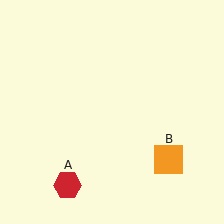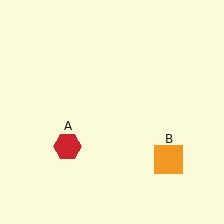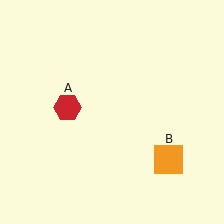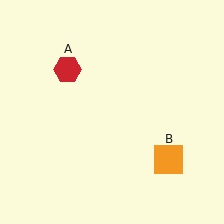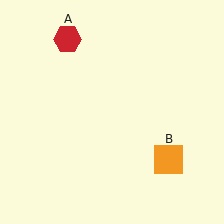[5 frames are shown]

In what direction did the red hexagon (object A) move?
The red hexagon (object A) moved up.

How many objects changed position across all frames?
1 object changed position: red hexagon (object A).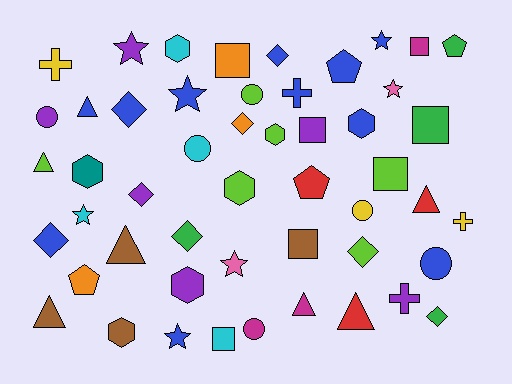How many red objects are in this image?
There are 3 red objects.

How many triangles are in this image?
There are 7 triangles.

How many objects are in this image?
There are 50 objects.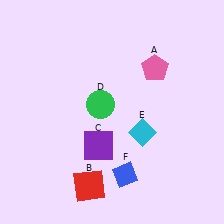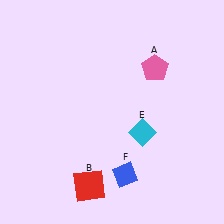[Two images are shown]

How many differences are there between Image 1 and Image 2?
There are 2 differences between the two images.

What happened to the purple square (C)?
The purple square (C) was removed in Image 2. It was in the bottom-left area of Image 1.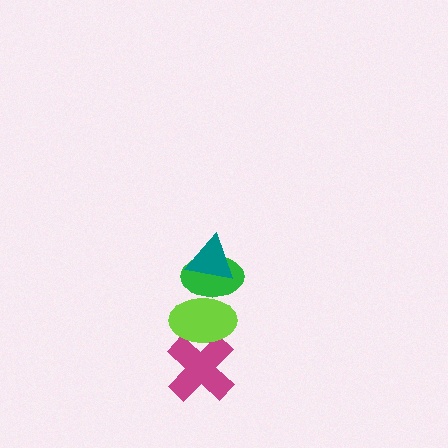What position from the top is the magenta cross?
The magenta cross is 4th from the top.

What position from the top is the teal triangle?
The teal triangle is 1st from the top.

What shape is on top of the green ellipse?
The teal triangle is on top of the green ellipse.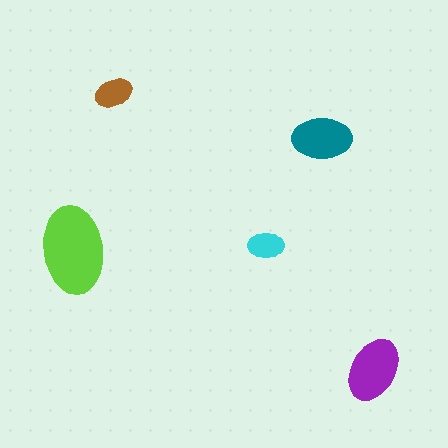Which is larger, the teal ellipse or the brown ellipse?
The teal one.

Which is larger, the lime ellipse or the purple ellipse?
The lime one.